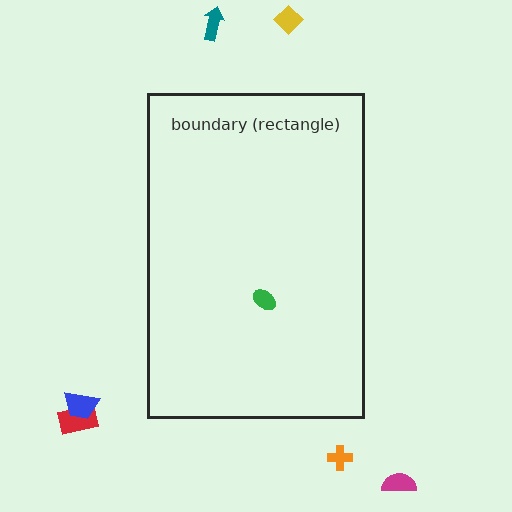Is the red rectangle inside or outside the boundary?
Outside.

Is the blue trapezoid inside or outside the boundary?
Outside.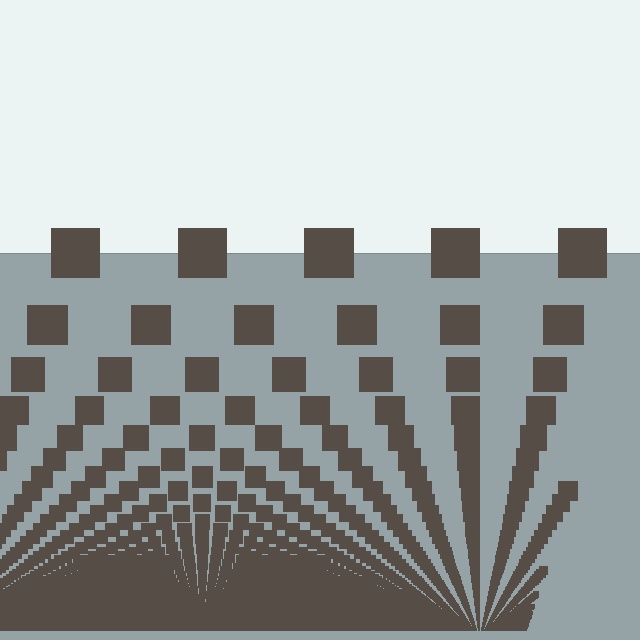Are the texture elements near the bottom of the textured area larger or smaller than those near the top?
Smaller. The gradient is inverted — elements near the bottom are smaller and denser.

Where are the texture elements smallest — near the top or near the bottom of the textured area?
Near the bottom.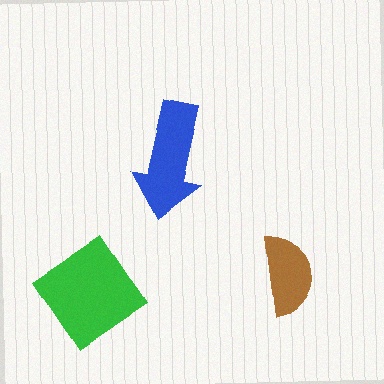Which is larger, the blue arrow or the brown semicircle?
The blue arrow.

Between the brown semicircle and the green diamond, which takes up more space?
The green diamond.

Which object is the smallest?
The brown semicircle.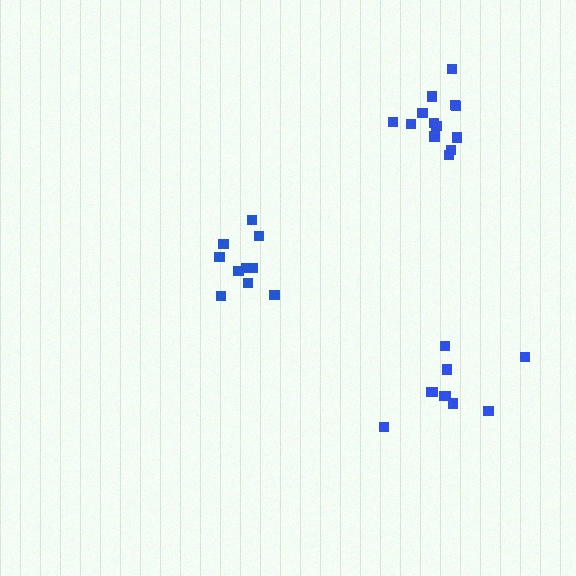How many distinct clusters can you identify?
There are 3 distinct clusters.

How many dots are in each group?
Group 1: 10 dots, Group 2: 10 dots, Group 3: 13 dots (33 total).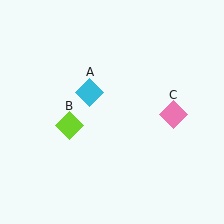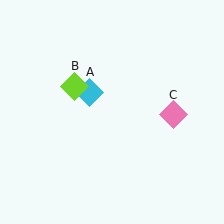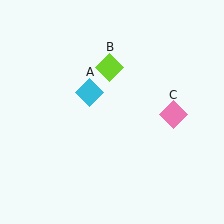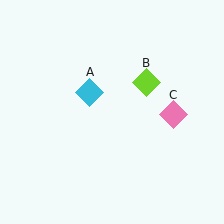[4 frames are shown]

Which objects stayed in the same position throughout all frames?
Cyan diamond (object A) and pink diamond (object C) remained stationary.